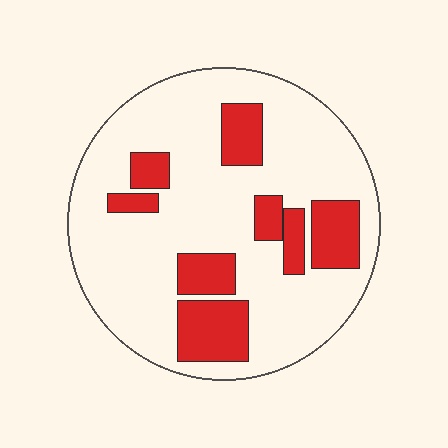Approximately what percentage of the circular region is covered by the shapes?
Approximately 25%.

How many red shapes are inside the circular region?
8.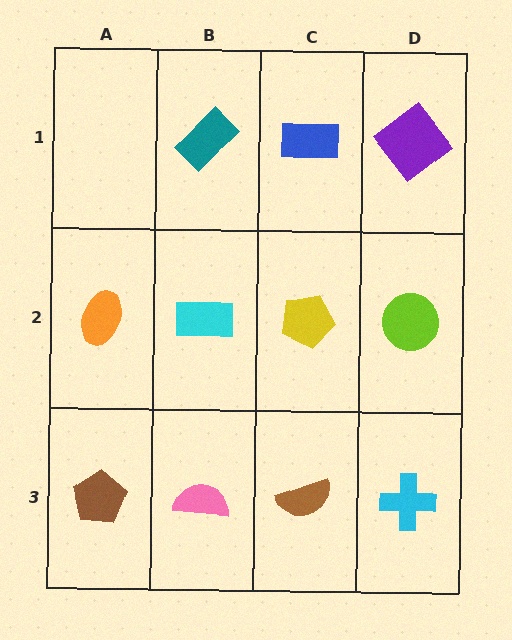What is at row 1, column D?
A purple diamond.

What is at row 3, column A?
A brown pentagon.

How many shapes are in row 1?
3 shapes.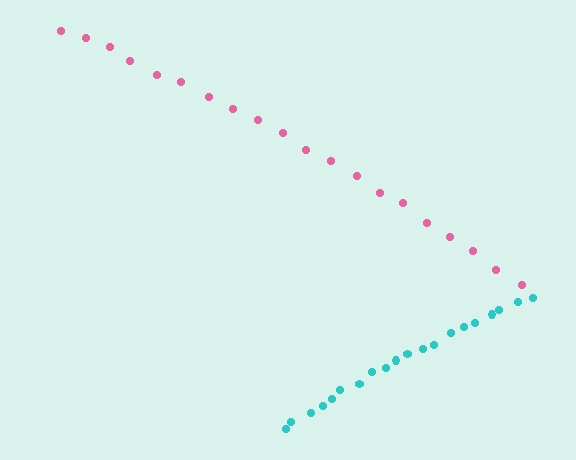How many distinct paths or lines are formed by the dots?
There are 2 distinct paths.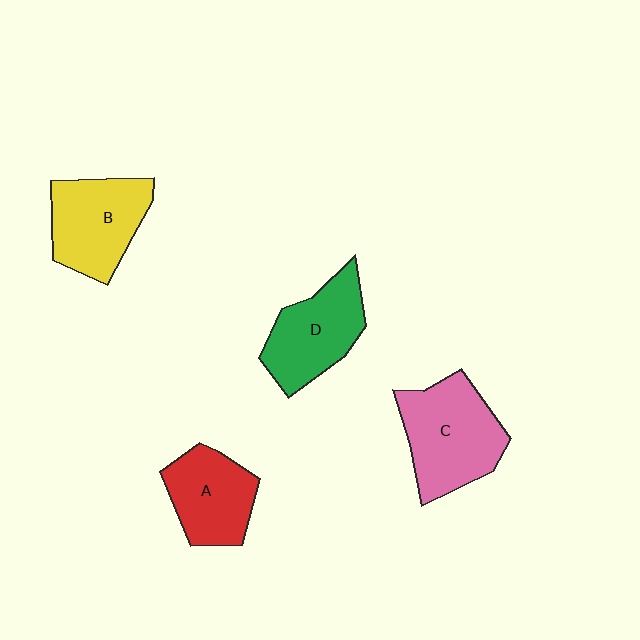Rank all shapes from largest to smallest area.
From largest to smallest: C (pink), B (yellow), D (green), A (red).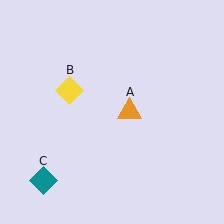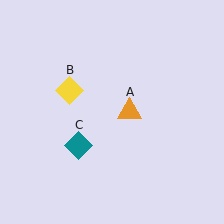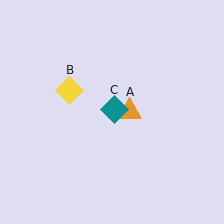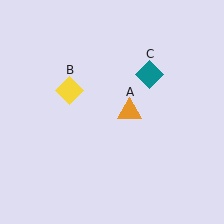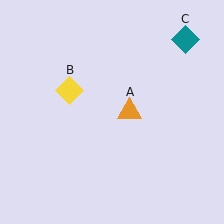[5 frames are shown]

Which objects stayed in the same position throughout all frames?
Orange triangle (object A) and yellow diamond (object B) remained stationary.